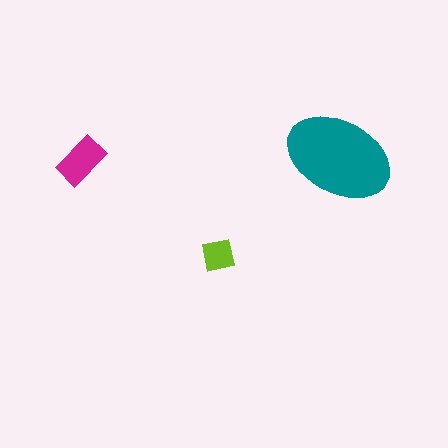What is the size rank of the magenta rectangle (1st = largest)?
2nd.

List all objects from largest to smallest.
The teal ellipse, the magenta rectangle, the lime square.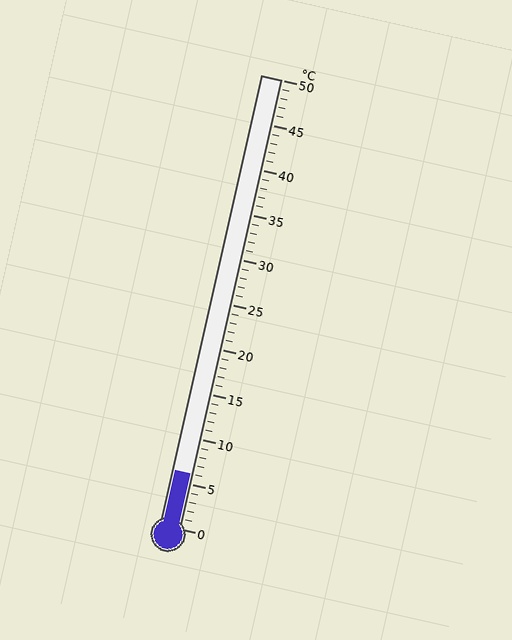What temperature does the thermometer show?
The thermometer shows approximately 6°C.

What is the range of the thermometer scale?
The thermometer scale ranges from 0°C to 50°C.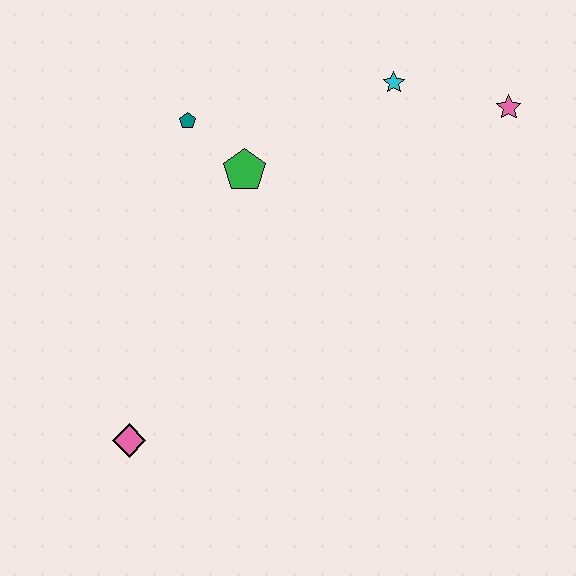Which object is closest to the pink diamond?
The green pentagon is closest to the pink diamond.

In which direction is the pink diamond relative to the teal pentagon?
The pink diamond is below the teal pentagon.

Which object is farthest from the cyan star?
The pink diamond is farthest from the cyan star.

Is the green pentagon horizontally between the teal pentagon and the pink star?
Yes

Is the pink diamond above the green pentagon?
No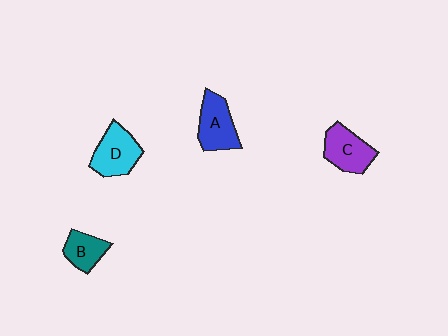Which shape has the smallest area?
Shape B (teal).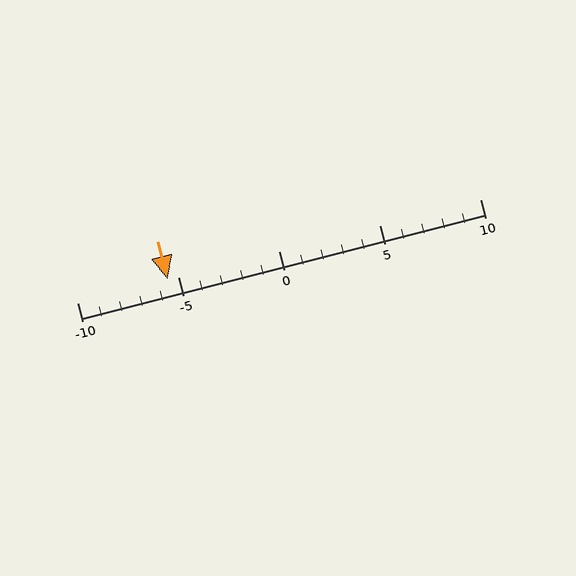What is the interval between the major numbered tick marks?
The major tick marks are spaced 5 units apart.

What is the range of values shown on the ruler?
The ruler shows values from -10 to 10.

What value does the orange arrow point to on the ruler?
The orange arrow points to approximately -6.